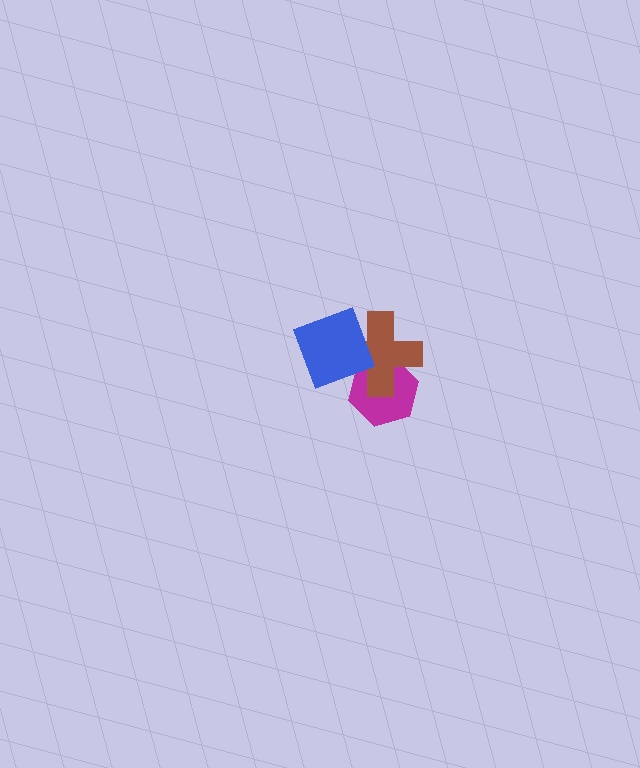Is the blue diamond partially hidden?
No, no other shape covers it.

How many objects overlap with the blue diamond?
2 objects overlap with the blue diamond.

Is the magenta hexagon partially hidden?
Yes, it is partially covered by another shape.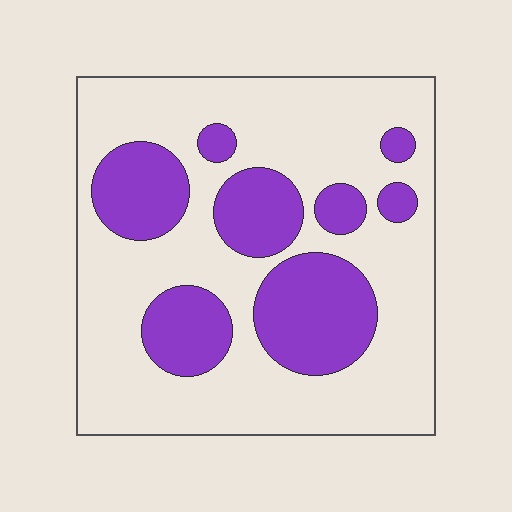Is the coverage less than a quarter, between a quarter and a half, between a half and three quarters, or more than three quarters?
Between a quarter and a half.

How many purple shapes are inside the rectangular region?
8.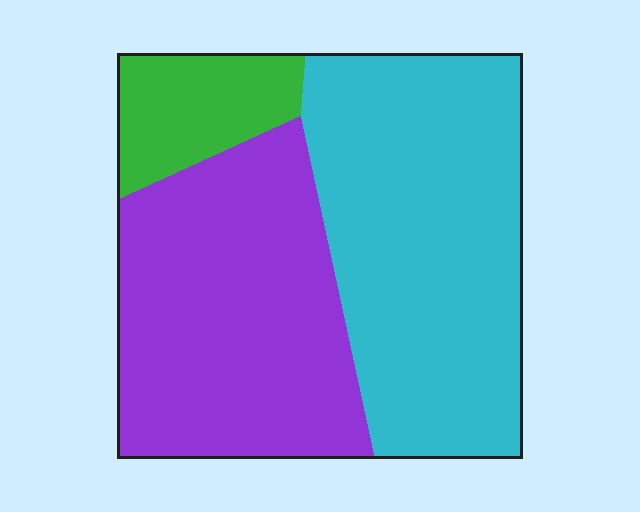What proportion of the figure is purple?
Purple takes up between a third and a half of the figure.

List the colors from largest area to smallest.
From largest to smallest: cyan, purple, green.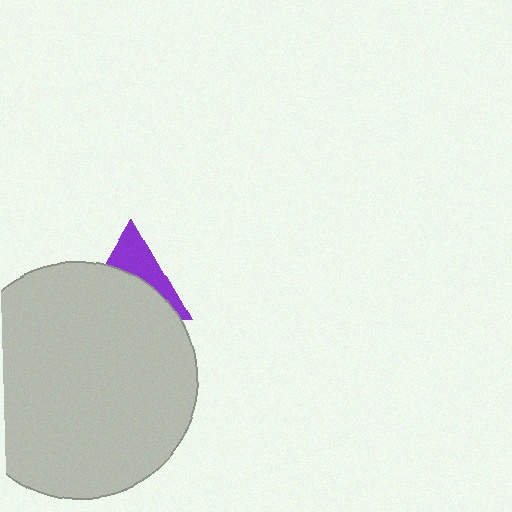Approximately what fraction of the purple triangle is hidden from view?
Roughly 61% of the purple triangle is hidden behind the light gray circle.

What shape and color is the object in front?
The object in front is a light gray circle.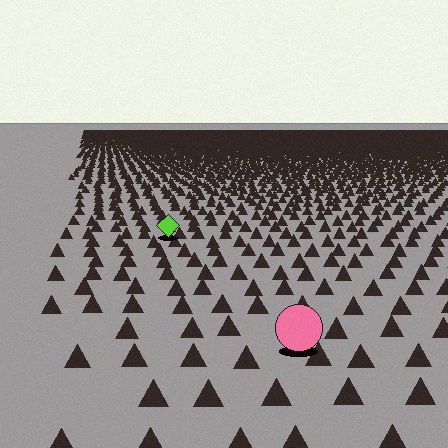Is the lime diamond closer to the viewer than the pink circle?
No. The pink circle is closer — you can tell from the texture gradient: the ground texture is coarser near it.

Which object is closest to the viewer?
The pink circle is closest. The texture marks near it are larger and more spread out.